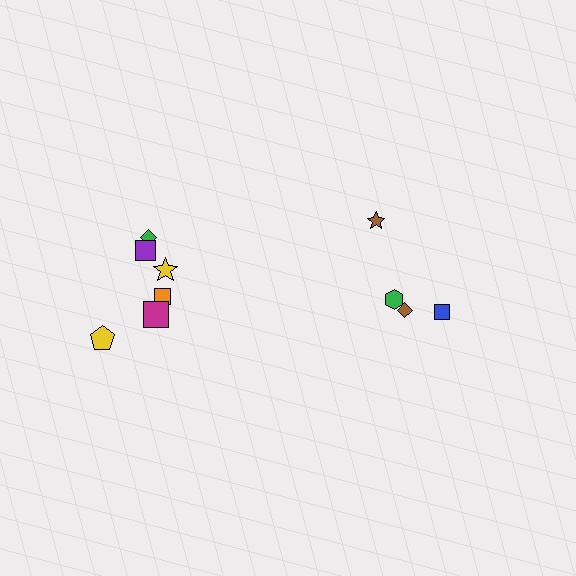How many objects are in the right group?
There are 4 objects.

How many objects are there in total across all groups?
There are 10 objects.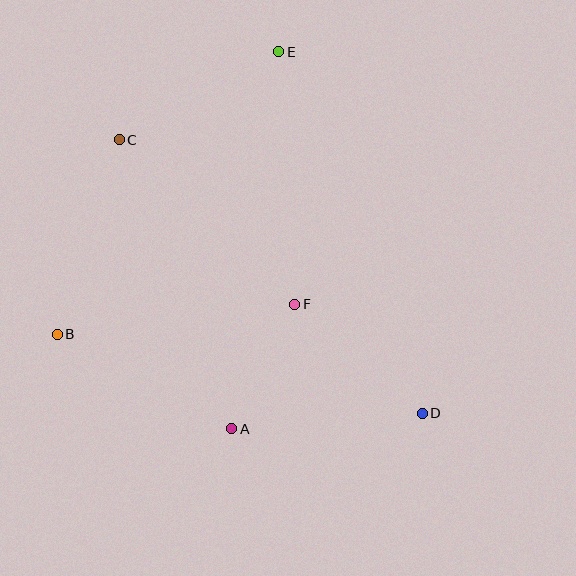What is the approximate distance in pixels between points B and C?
The distance between B and C is approximately 204 pixels.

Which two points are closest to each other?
Points A and F are closest to each other.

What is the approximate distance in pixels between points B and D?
The distance between B and D is approximately 374 pixels.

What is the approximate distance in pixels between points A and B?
The distance between A and B is approximately 199 pixels.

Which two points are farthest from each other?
Points C and D are farthest from each other.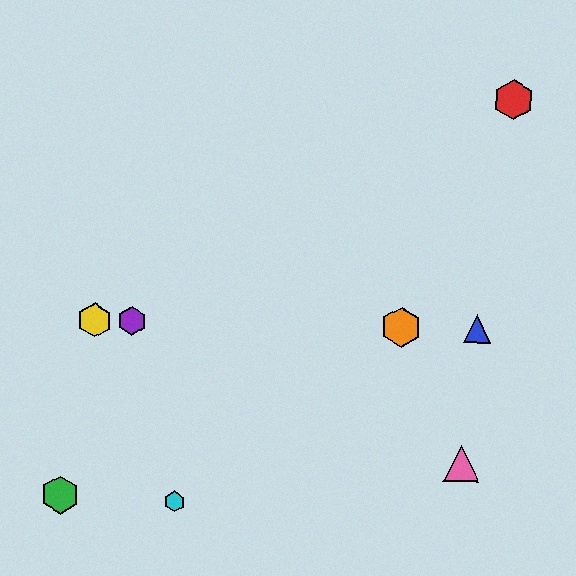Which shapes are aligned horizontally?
The blue triangle, the yellow hexagon, the purple hexagon, the orange hexagon are aligned horizontally.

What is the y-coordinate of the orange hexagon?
The orange hexagon is at y≈327.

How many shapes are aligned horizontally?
4 shapes (the blue triangle, the yellow hexagon, the purple hexagon, the orange hexagon) are aligned horizontally.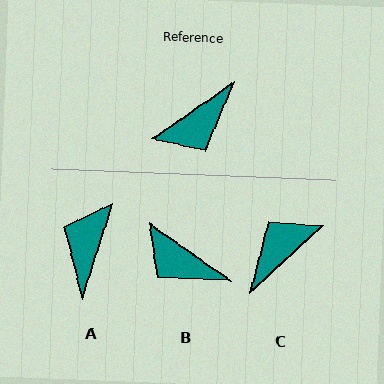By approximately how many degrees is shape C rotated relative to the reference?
Approximately 172 degrees clockwise.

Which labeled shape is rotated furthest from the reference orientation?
C, about 172 degrees away.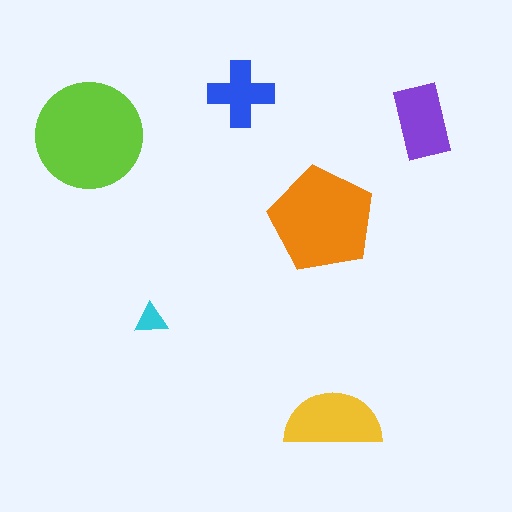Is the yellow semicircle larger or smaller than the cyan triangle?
Larger.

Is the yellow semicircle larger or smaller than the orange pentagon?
Smaller.